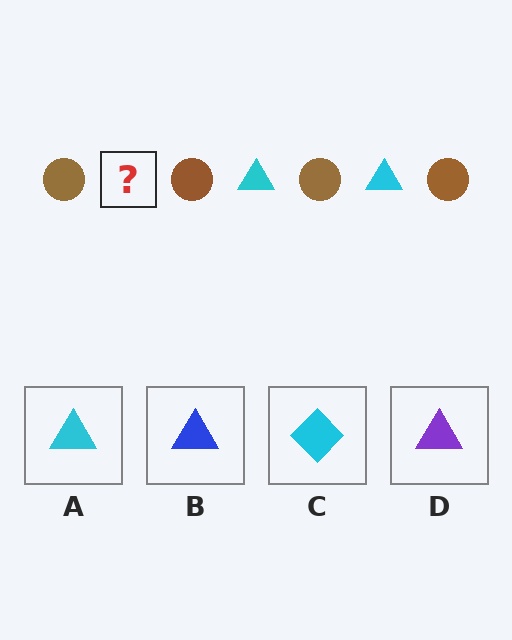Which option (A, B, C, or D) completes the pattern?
A.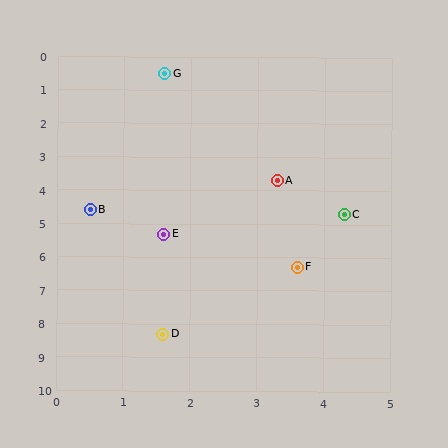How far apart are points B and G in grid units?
Points B and G are about 4.2 grid units apart.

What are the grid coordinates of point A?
Point A is at approximately (3.3, 3.7).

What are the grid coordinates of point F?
Point F is at approximately (3.6, 6.3).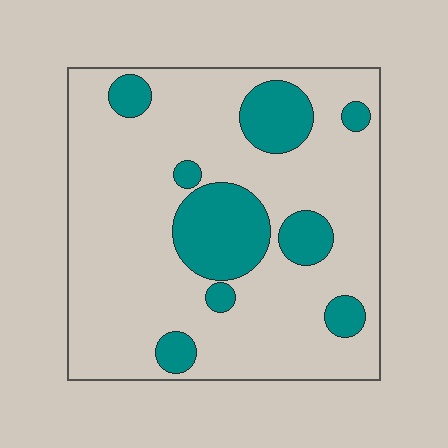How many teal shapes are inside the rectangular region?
9.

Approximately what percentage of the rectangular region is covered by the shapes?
Approximately 20%.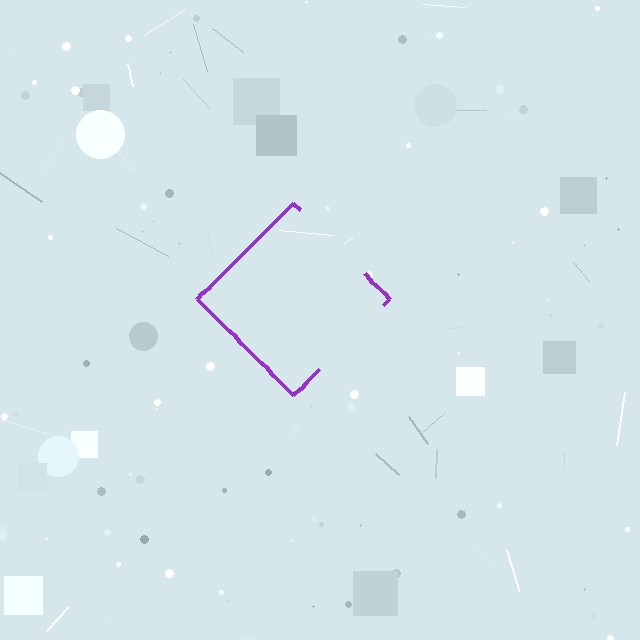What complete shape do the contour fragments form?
The contour fragments form a diamond.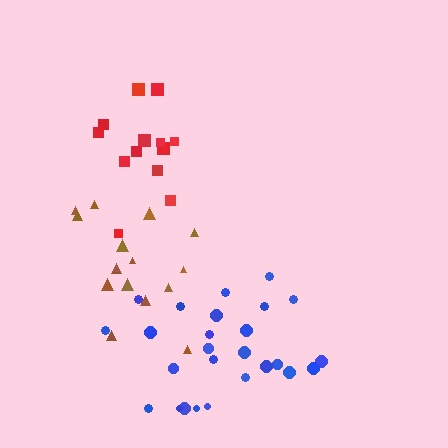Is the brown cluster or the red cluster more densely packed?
Brown.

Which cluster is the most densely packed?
Blue.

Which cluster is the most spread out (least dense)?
Red.